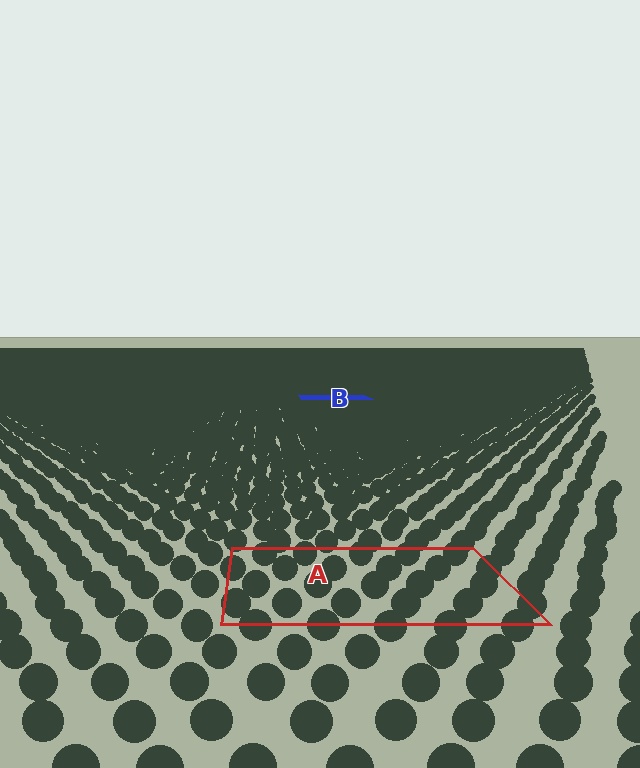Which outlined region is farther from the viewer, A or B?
Region B is farther from the viewer — the texture elements inside it appear smaller and more densely packed.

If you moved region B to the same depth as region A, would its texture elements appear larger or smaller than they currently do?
They would appear larger. At a closer depth, the same texture elements are projected at a bigger on-screen size.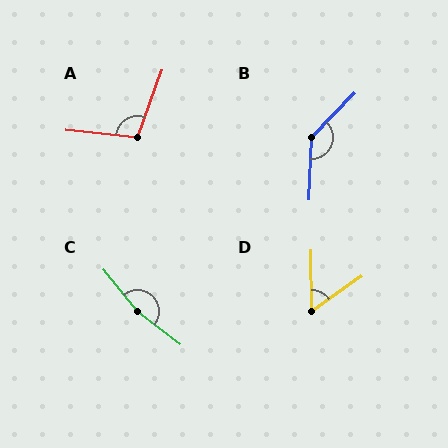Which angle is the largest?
C, at approximately 166 degrees.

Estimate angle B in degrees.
Approximately 137 degrees.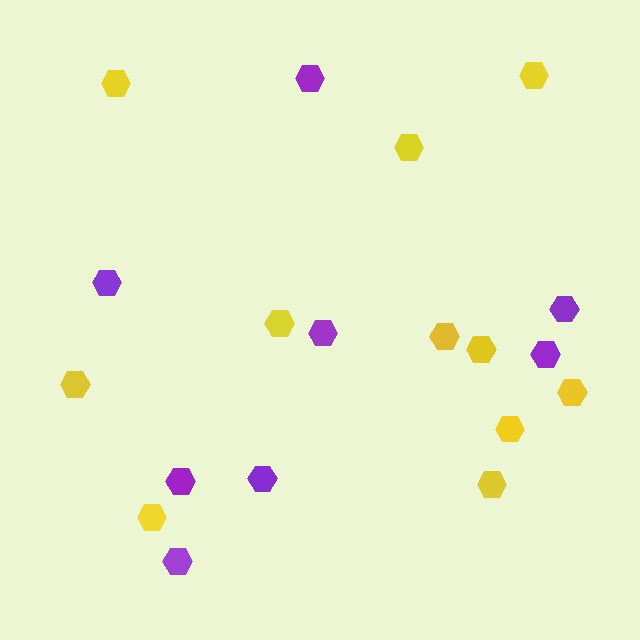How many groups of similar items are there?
There are 2 groups: one group of purple hexagons (8) and one group of yellow hexagons (11).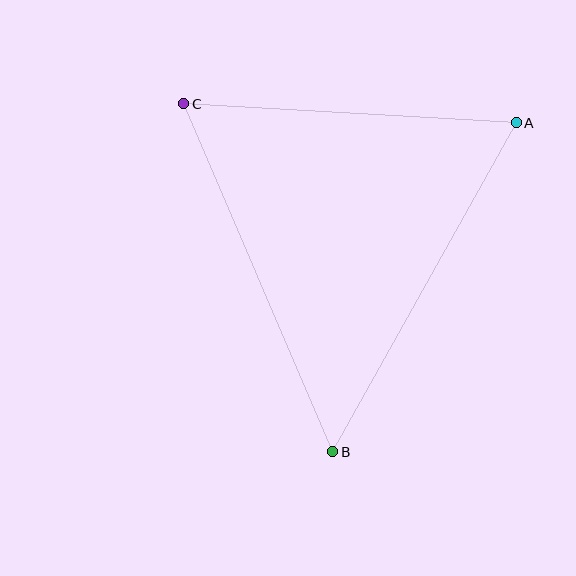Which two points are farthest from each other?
Points B and C are farthest from each other.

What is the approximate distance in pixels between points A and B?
The distance between A and B is approximately 376 pixels.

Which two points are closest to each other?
Points A and C are closest to each other.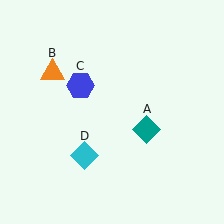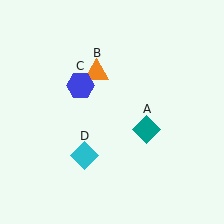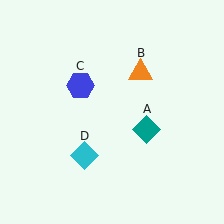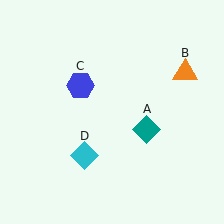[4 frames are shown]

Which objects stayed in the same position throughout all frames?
Teal diamond (object A) and blue hexagon (object C) and cyan diamond (object D) remained stationary.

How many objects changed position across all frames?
1 object changed position: orange triangle (object B).